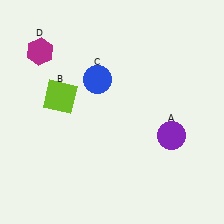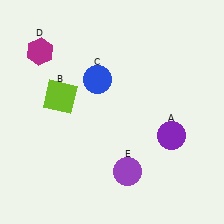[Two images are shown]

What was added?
A purple circle (E) was added in Image 2.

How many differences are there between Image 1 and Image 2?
There is 1 difference between the two images.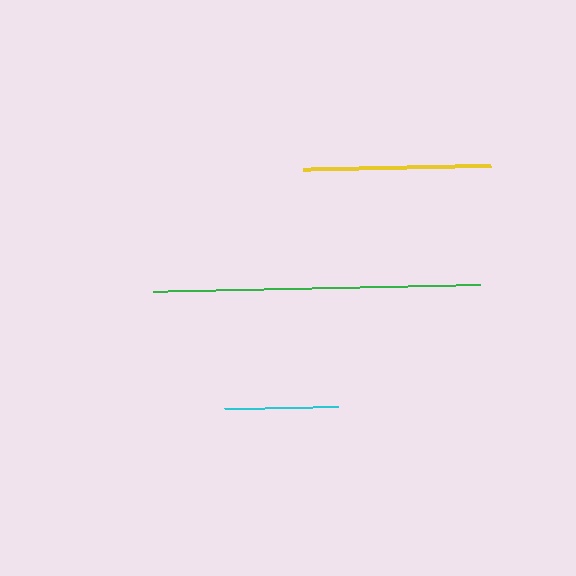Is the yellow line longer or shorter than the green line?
The green line is longer than the yellow line.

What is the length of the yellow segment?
The yellow segment is approximately 188 pixels long.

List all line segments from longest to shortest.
From longest to shortest: green, yellow, cyan.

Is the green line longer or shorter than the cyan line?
The green line is longer than the cyan line.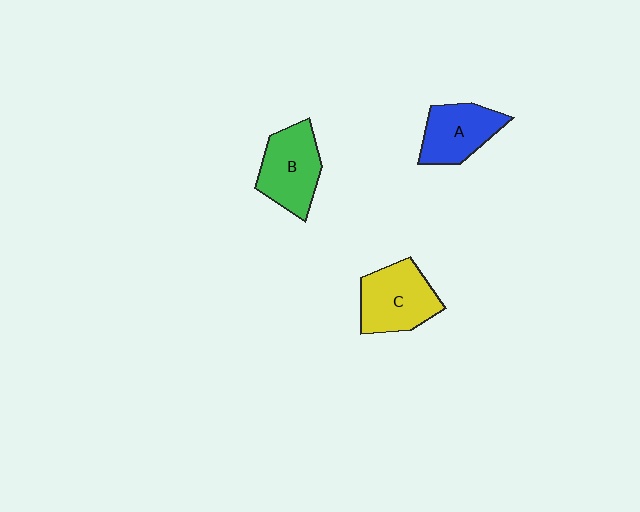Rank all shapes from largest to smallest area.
From largest to smallest: C (yellow), B (green), A (blue).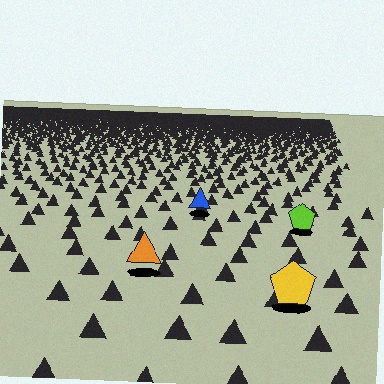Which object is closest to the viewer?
The yellow pentagon is closest. The texture marks near it are larger and more spread out.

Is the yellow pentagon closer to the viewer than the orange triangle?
Yes. The yellow pentagon is closer — you can tell from the texture gradient: the ground texture is coarser near it.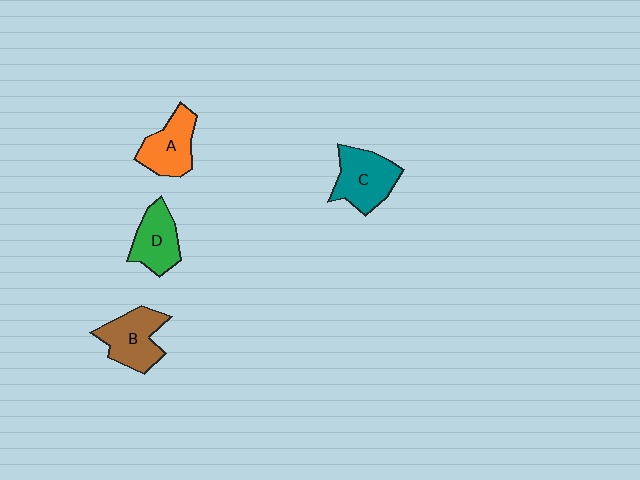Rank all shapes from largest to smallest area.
From largest to smallest: C (teal), B (brown), A (orange), D (green).